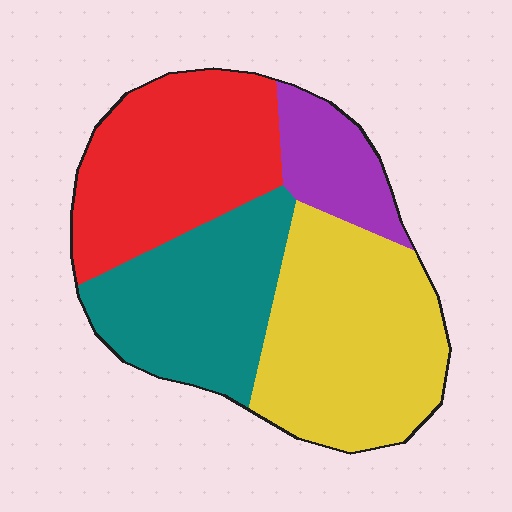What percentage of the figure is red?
Red covers around 30% of the figure.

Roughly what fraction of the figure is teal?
Teal takes up about one quarter (1/4) of the figure.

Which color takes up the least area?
Purple, at roughly 10%.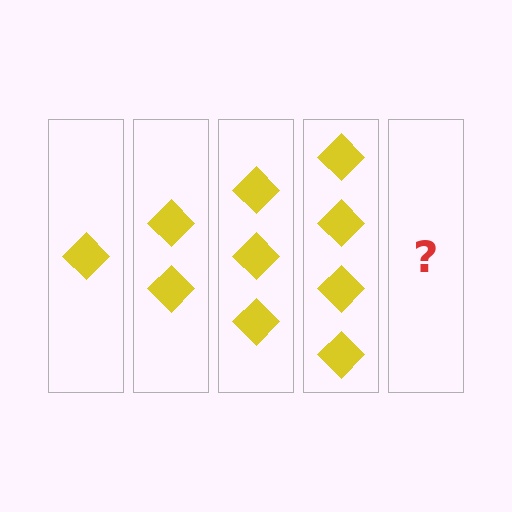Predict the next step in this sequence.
The next step is 5 diamonds.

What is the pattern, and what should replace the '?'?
The pattern is that each step adds one more diamond. The '?' should be 5 diamonds.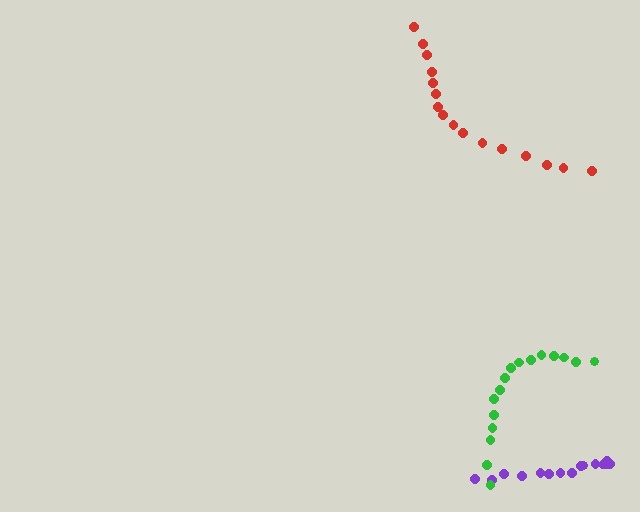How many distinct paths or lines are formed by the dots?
There are 3 distinct paths.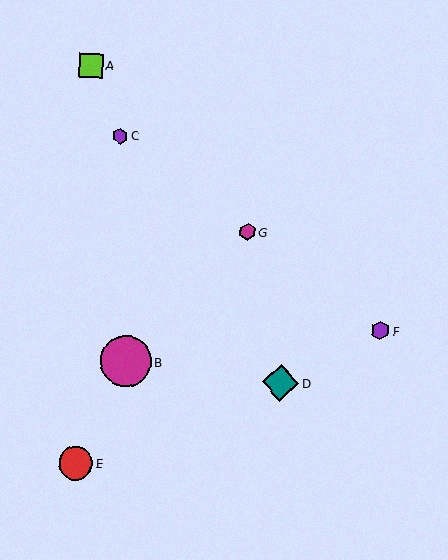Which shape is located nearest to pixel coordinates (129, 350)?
The magenta circle (labeled B) at (126, 361) is nearest to that location.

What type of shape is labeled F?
Shape F is a purple hexagon.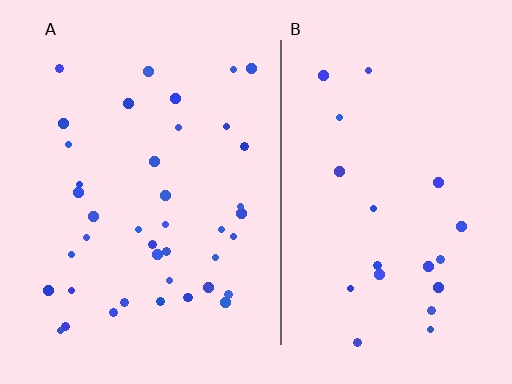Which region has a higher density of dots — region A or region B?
A (the left).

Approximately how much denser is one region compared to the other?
Approximately 2.0× — region A over region B.